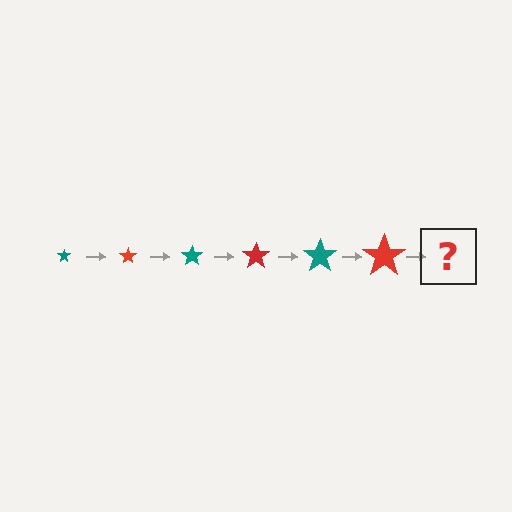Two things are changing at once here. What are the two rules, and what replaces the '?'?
The two rules are that the star grows larger each step and the color cycles through teal and red. The '?' should be a teal star, larger than the previous one.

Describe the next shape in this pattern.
It should be a teal star, larger than the previous one.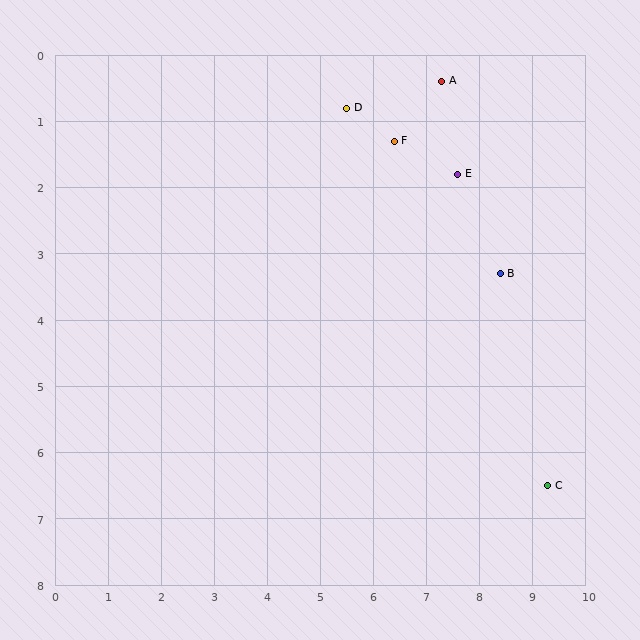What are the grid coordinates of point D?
Point D is at approximately (5.5, 0.8).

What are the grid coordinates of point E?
Point E is at approximately (7.6, 1.8).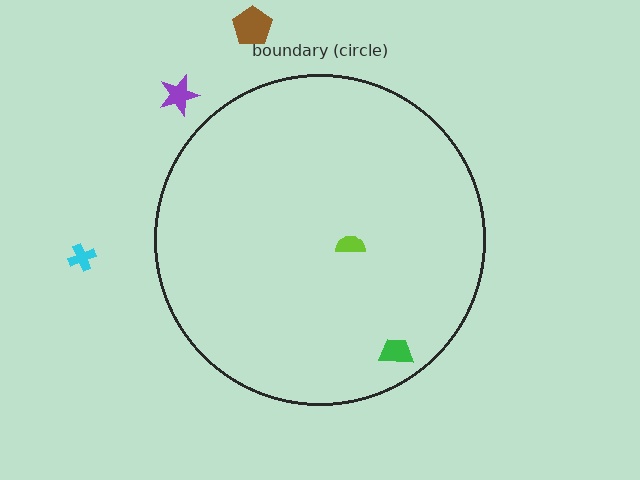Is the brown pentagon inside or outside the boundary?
Outside.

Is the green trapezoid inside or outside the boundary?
Inside.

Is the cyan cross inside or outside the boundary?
Outside.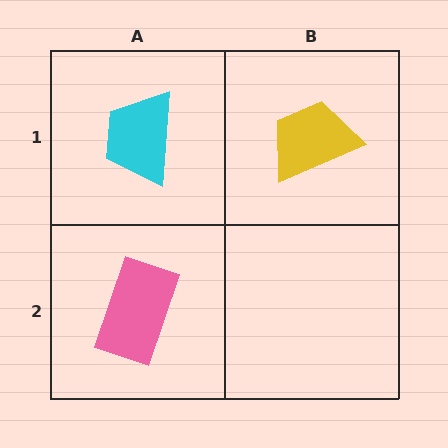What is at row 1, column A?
A cyan trapezoid.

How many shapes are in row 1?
2 shapes.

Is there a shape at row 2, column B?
No, that cell is empty.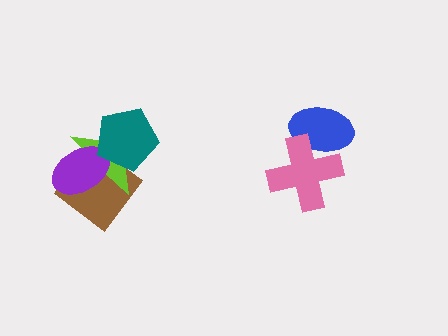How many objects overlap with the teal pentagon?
3 objects overlap with the teal pentagon.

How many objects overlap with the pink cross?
1 object overlaps with the pink cross.